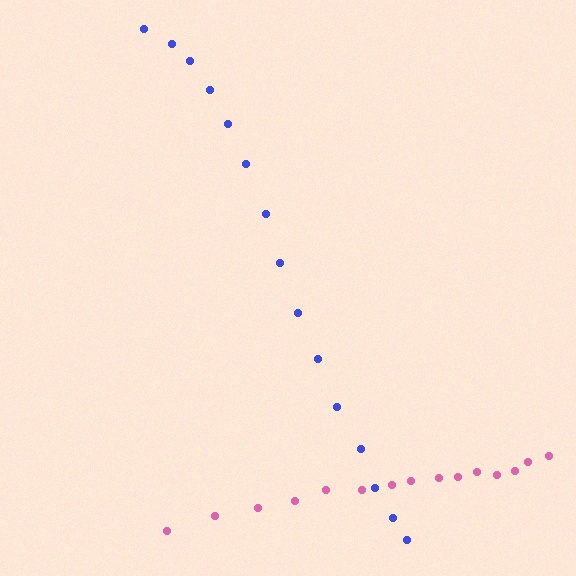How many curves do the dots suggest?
There are 2 distinct paths.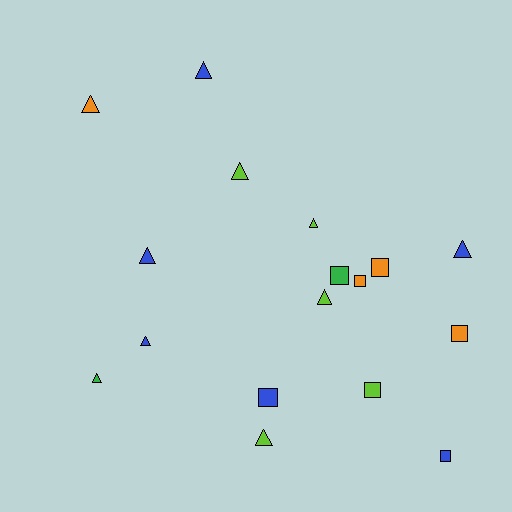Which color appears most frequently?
Blue, with 6 objects.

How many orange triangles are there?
There is 1 orange triangle.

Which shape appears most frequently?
Triangle, with 10 objects.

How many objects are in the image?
There are 17 objects.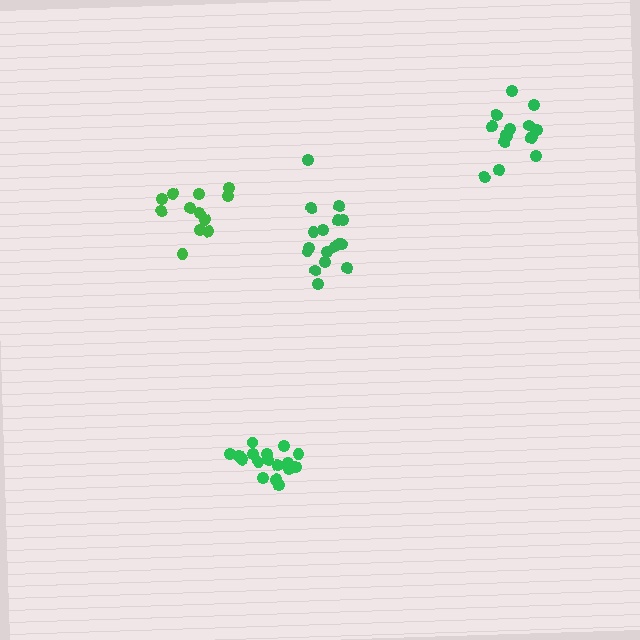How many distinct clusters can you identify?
There are 4 distinct clusters.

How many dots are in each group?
Group 1: 15 dots, Group 2: 12 dots, Group 3: 17 dots, Group 4: 17 dots (61 total).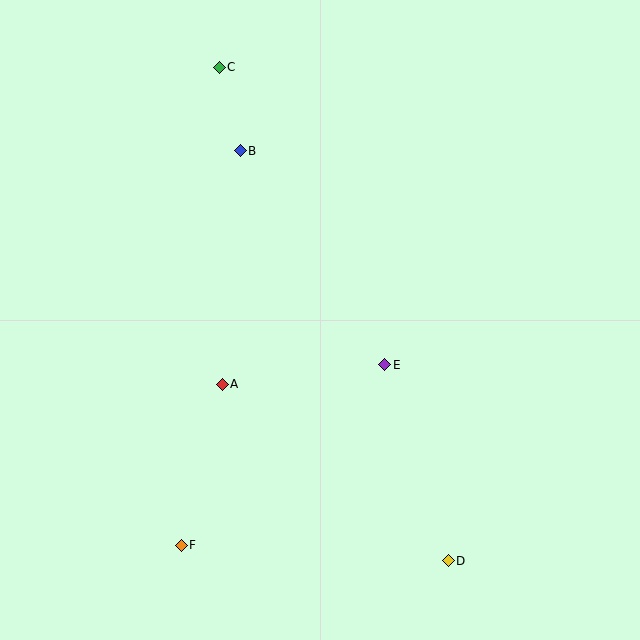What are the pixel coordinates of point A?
Point A is at (222, 384).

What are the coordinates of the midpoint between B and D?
The midpoint between B and D is at (344, 356).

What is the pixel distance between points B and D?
The distance between B and D is 460 pixels.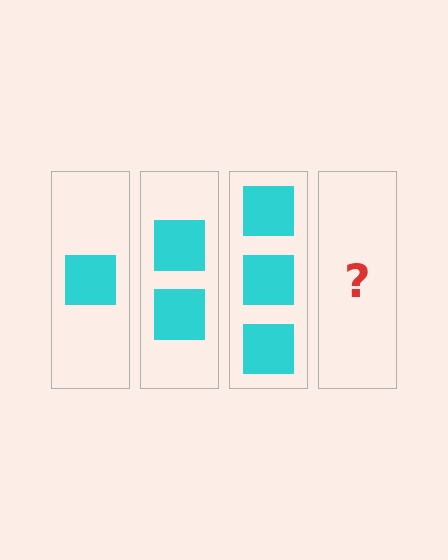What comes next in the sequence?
The next element should be 4 squares.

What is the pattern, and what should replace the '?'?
The pattern is that each step adds one more square. The '?' should be 4 squares.